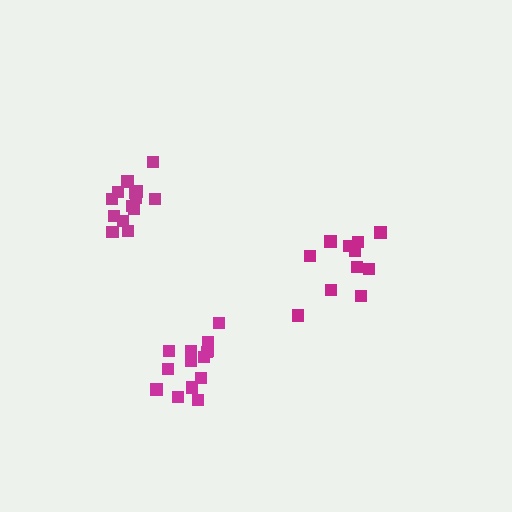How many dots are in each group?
Group 1: 14 dots, Group 2: 14 dots, Group 3: 12 dots (40 total).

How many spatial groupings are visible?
There are 3 spatial groupings.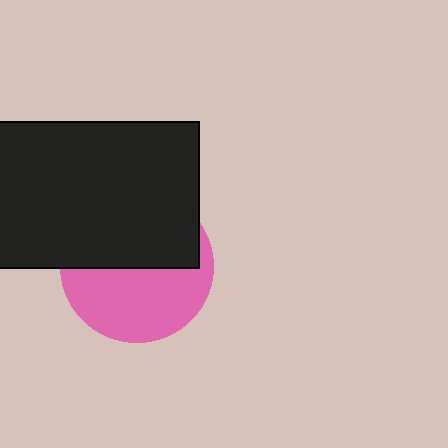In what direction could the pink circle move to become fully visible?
The pink circle could move down. That would shift it out from behind the black rectangle entirely.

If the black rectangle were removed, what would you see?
You would see the complete pink circle.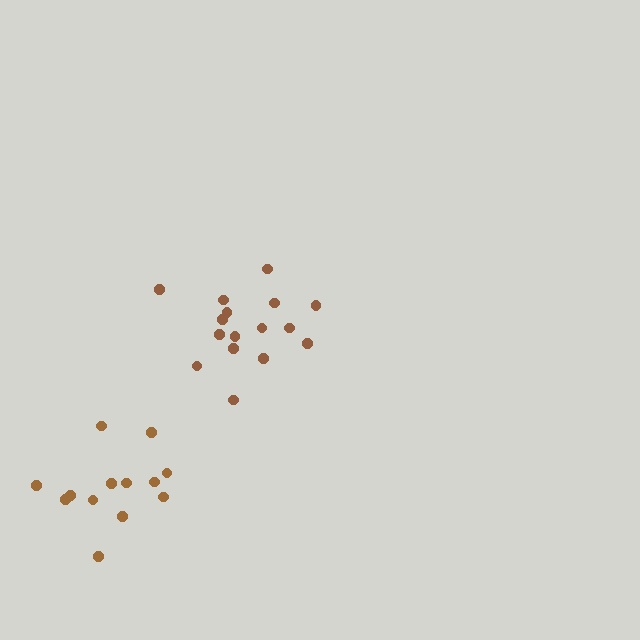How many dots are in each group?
Group 1: 16 dots, Group 2: 13 dots (29 total).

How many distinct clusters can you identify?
There are 2 distinct clusters.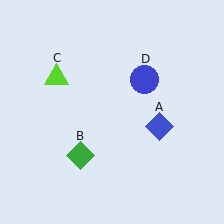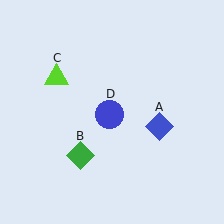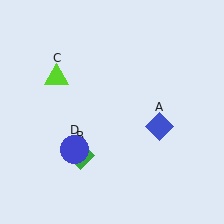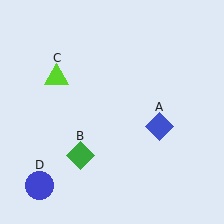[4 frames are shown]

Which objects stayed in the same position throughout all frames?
Blue diamond (object A) and green diamond (object B) and lime triangle (object C) remained stationary.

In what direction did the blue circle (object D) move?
The blue circle (object D) moved down and to the left.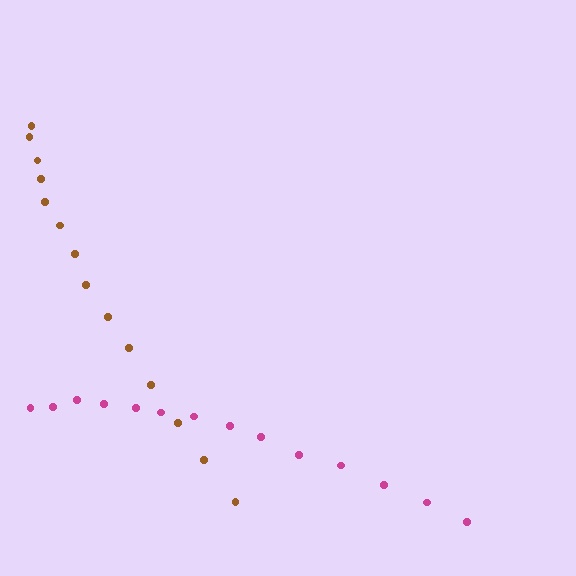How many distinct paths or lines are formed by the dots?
There are 2 distinct paths.